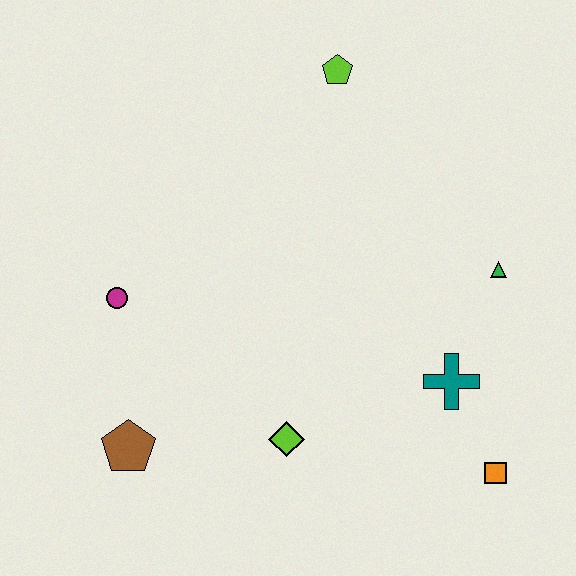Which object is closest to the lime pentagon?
The green triangle is closest to the lime pentagon.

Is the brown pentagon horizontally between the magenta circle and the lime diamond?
Yes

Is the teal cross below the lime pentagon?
Yes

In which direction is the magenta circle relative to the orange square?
The magenta circle is to the left of the orange square.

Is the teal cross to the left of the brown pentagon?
No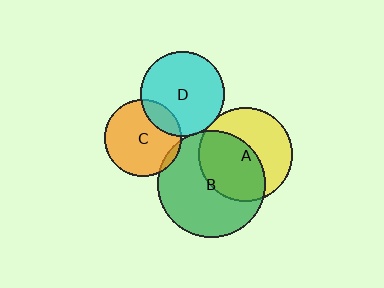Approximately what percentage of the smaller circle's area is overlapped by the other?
Approximately 20%.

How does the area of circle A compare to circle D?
Approximately 1.2 times.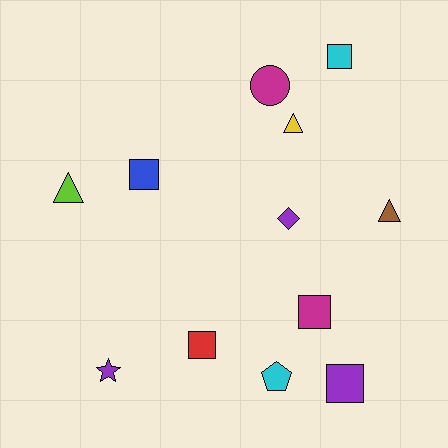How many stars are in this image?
There is 1 star.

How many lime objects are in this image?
There is 1 lime object.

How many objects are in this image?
There are 12 objects.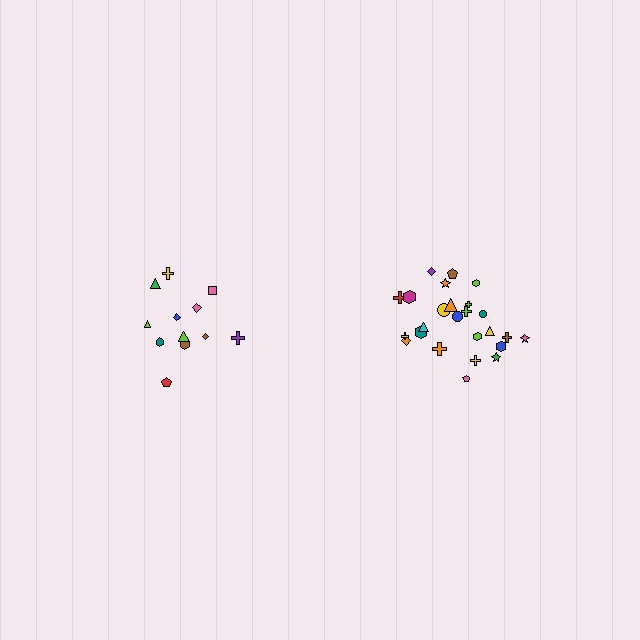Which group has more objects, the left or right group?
The right group.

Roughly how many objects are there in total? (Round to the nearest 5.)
Roughly 35 objects in total.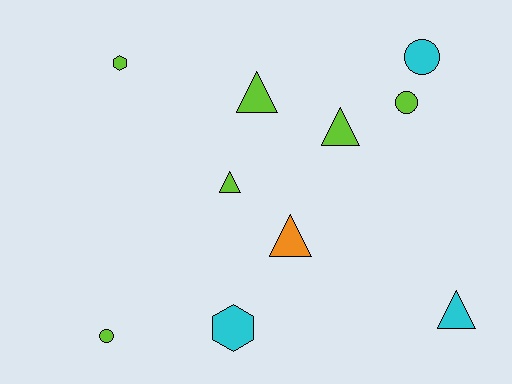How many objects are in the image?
There are 10 objects.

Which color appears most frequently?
Lime, with 6 objects.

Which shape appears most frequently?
Triangle, with 5 objects.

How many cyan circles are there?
There is 1 cyan circle.